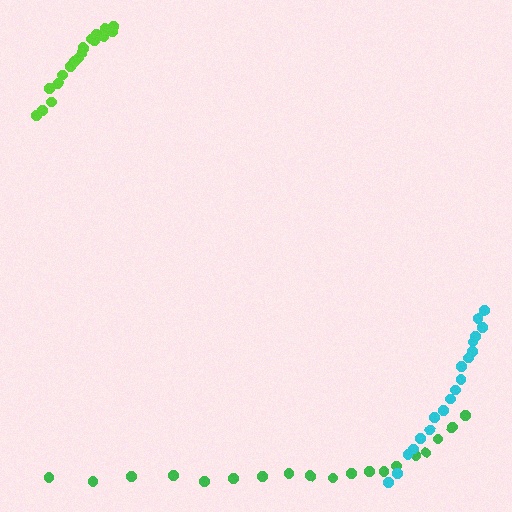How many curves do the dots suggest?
There are 3 distinct paths.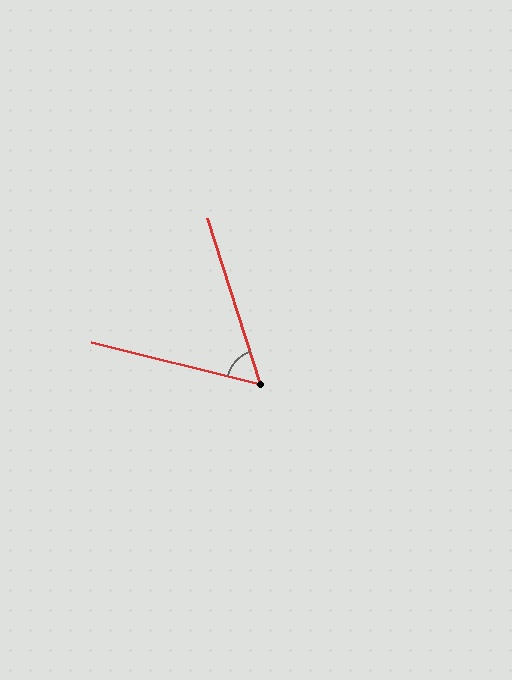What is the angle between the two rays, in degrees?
Approximately 58 degrees.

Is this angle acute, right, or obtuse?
It is acute.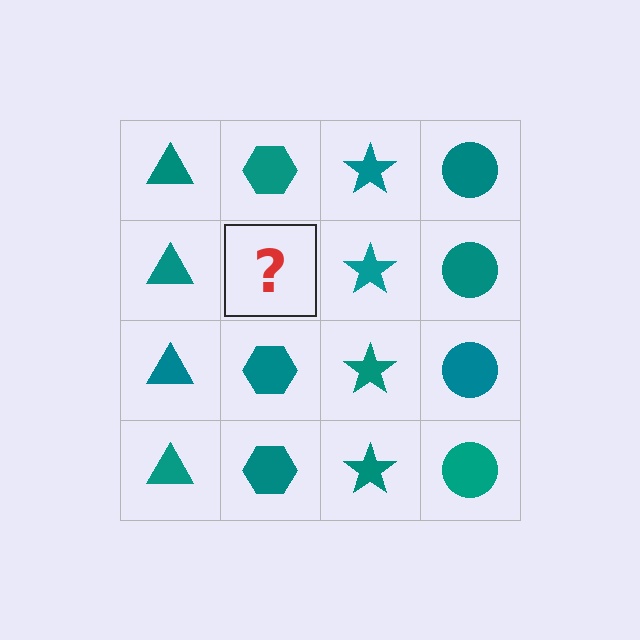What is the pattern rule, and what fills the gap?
The rule is that each column has a consistent shape. The gap should be filled with a teal hexagon.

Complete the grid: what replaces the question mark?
The question mark should be replaced with a teal hexagon.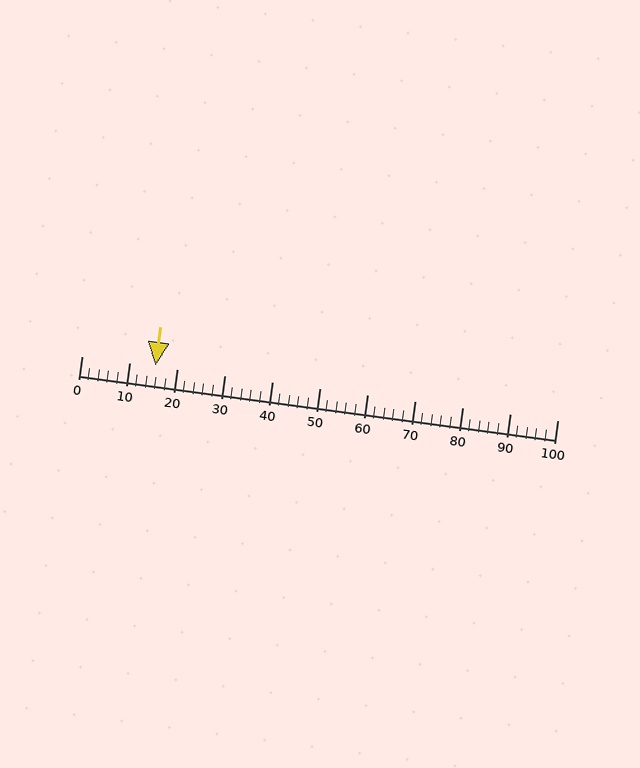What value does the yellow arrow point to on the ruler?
The yellow arrow points to approximately 16.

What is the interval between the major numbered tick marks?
The major tick marks are spaced 10 units apart.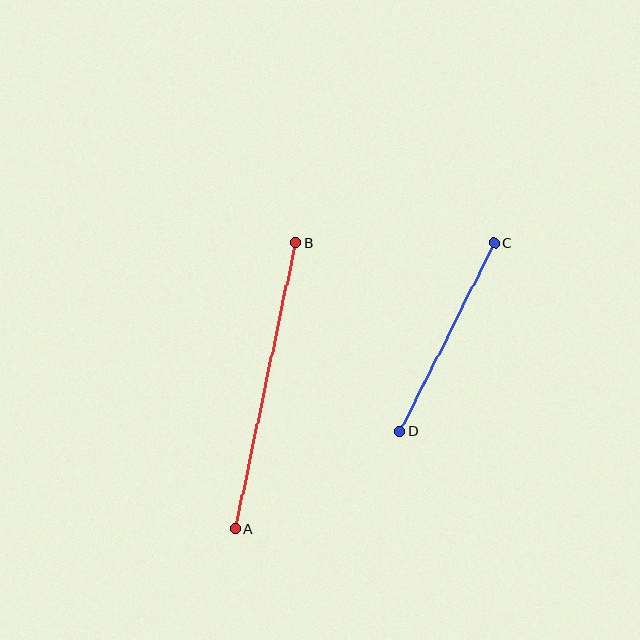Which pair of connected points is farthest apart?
Points A and B are farthest apart.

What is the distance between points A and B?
The distance is approximately 293 pixels.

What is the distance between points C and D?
The distance is approximately 211 pixels.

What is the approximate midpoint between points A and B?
The midpoint is at approximately (266, 385) pixels.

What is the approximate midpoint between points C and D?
The midpoint is at approximately (447, 337) pixels.